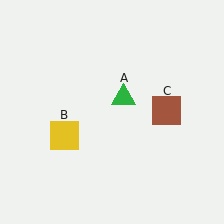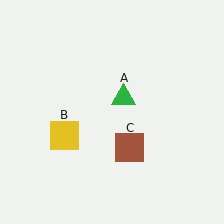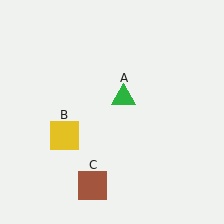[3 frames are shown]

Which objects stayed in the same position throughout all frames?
Green triangle (object A) and yellow square (object B) remained stationary.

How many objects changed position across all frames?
1 object changed position: brown square (object C).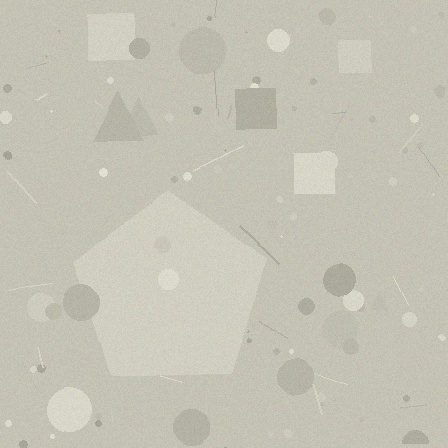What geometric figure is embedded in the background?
A pentagon is embedded in the background.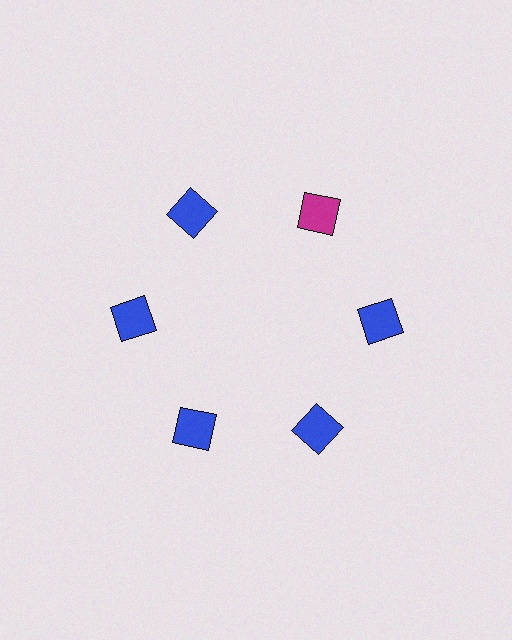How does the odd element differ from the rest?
It has a different color: magenta instead of blue.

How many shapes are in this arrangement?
There are 6 shapes arranged in a ring pattern.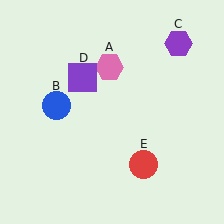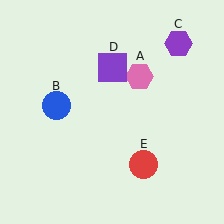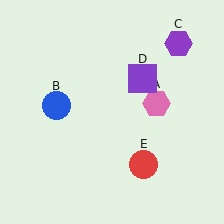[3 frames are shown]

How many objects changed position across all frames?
2 objects changed position: pink hexagon (object A), purple square (object D).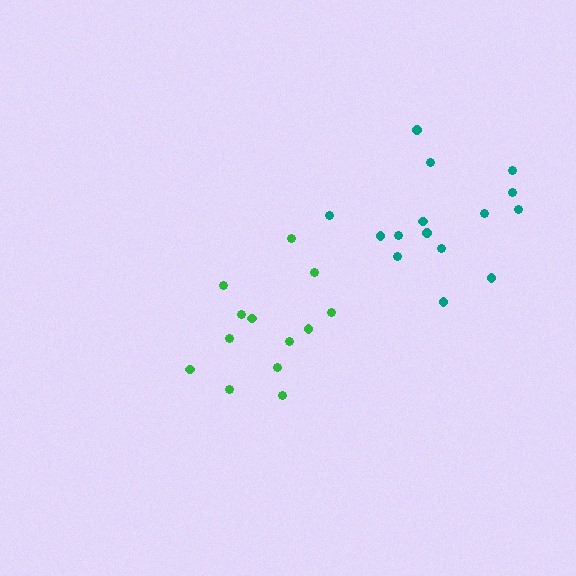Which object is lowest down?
The green cluster is bottommost.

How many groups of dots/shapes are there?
There are 2 groups.